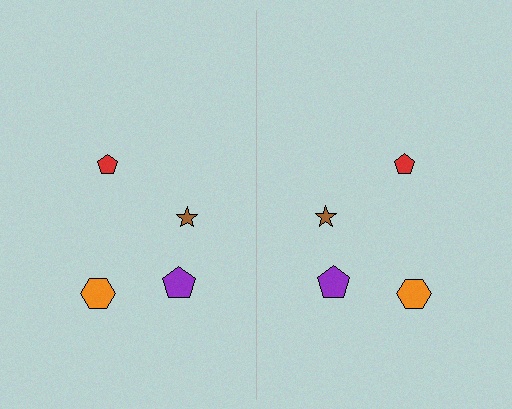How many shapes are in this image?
There are 8 shapes in this image.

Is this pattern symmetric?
Yes, this pattern has bilateral (reflection) symmetry.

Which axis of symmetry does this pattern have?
The pattern has a vertical axis of symmetry running through the center of the image.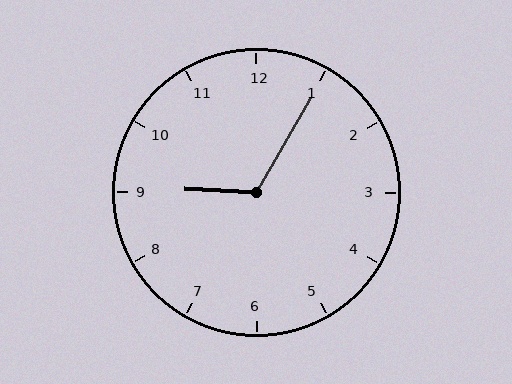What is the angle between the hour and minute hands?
Approximately 118 degrees.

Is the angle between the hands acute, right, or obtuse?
It is obtuse.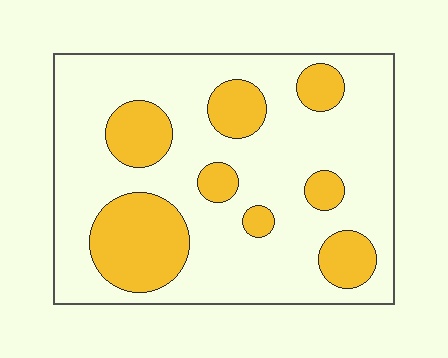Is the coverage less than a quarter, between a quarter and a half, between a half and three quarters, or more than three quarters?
Between a quarter and a half.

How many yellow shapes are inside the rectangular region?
8.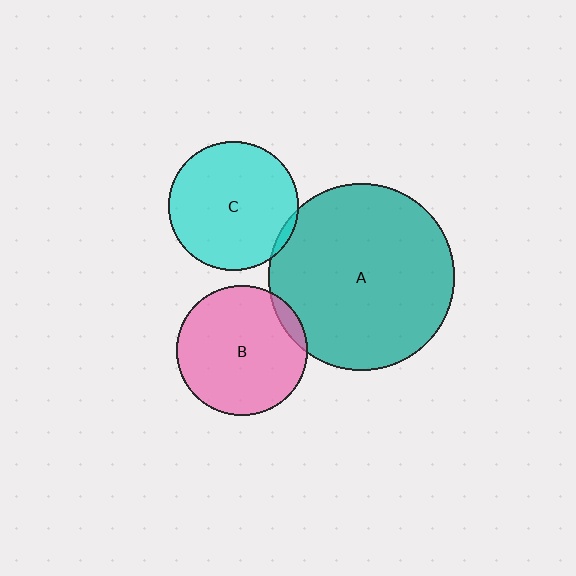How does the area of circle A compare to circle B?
Approximately 2.0 times.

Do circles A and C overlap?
Yes.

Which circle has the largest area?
Circle A (teal).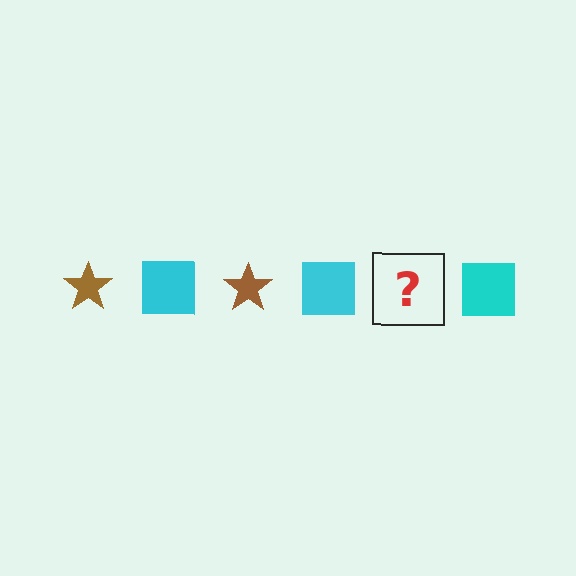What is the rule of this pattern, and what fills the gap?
The rule is that the pattern alternates between brown star and cyan square. The gap should be filled with a brown star.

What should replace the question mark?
The question mark should be replaced with a brown star.